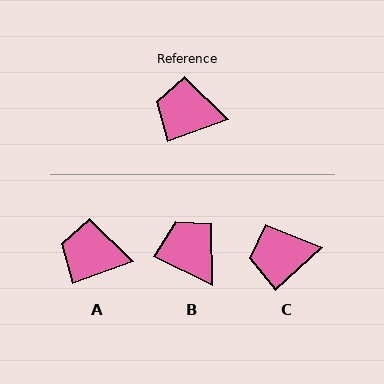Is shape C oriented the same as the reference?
No, it is off by about 23 degrees.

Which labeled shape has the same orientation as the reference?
A.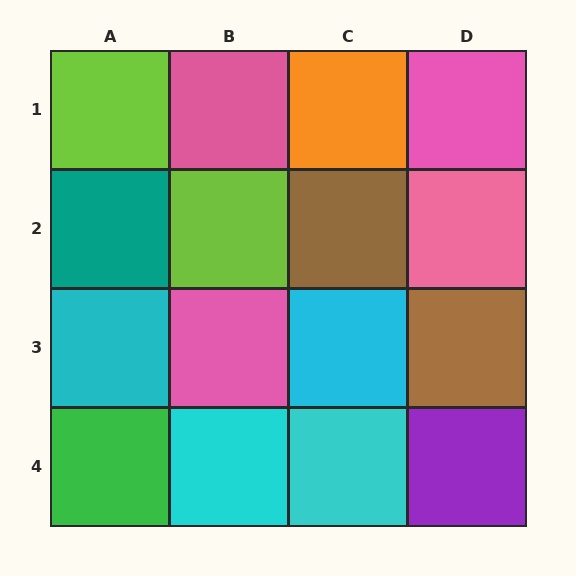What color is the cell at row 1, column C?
Orange.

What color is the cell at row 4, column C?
Cyan.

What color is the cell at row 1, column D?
Pink.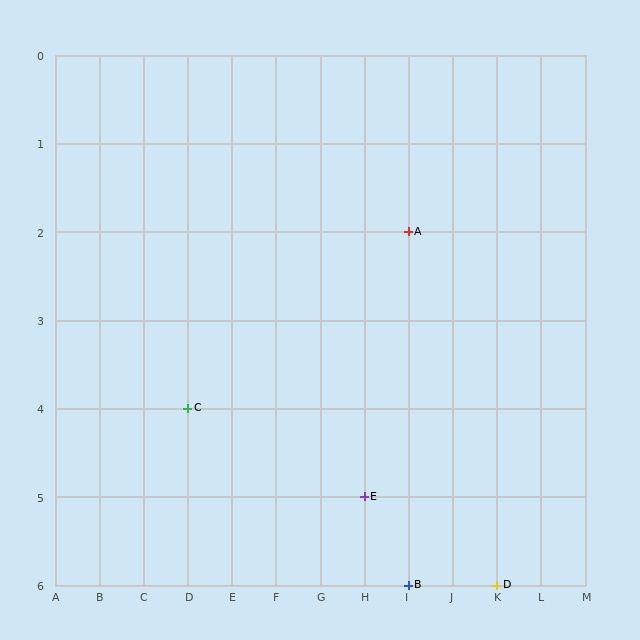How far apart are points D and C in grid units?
Points D and C are 7 columns and 2 rows apart (about 7.3 grid units diagonally).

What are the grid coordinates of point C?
Point C is at grid coordinates (D, 4).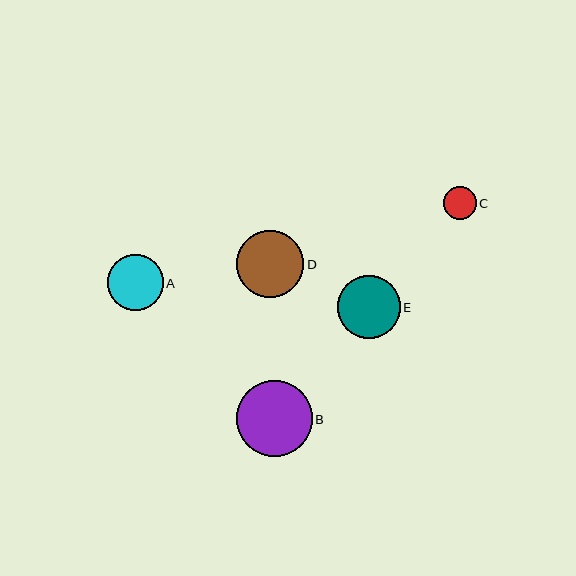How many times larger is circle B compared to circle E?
Circle B is approximately 1.2 times the size of circle E.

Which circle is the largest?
Circle B is the largest with a size of approximately 76 pixels.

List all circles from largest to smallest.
From largest to smallest: B, D, E, A, C.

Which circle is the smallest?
Circle C is the smallest with a size of approximately 33 pixels.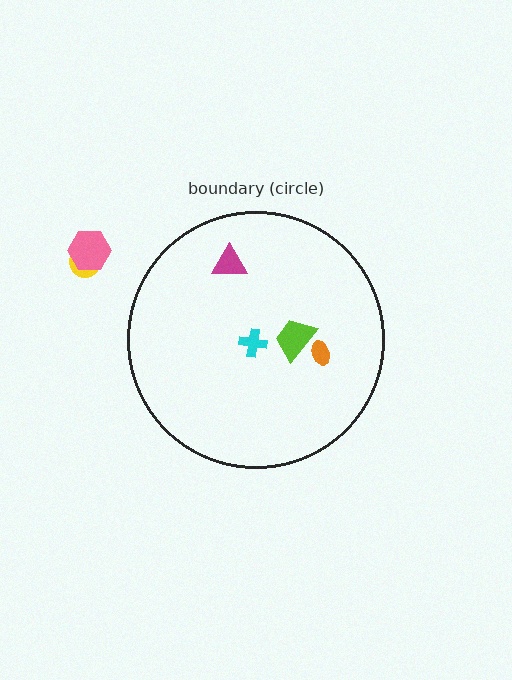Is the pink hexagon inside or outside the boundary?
Outside.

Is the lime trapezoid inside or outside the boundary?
Inside.